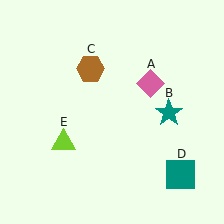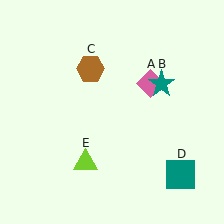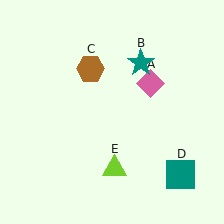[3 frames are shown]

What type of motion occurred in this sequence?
The teal star (object B), lime triangle (object E) rotated counterclockwise around the center of the scene.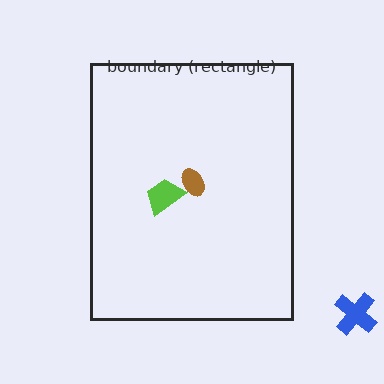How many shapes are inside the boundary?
2 inside, 1 outside.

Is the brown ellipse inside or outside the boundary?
Inside.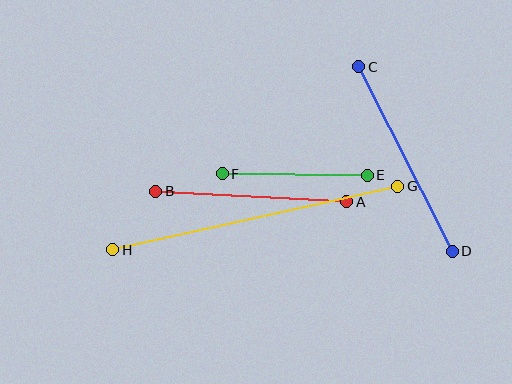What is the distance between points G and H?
The distance is approximately 292 pixels.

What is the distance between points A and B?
The distance is approximately 191 pixels.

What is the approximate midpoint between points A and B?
The midpoint is at approximately (251, 196) pixels.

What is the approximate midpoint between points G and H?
The midpoint is at approximately (255, 218) pixels.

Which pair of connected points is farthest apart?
Points G and H are farthest apart.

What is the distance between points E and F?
The distance is approximately 145 pixels.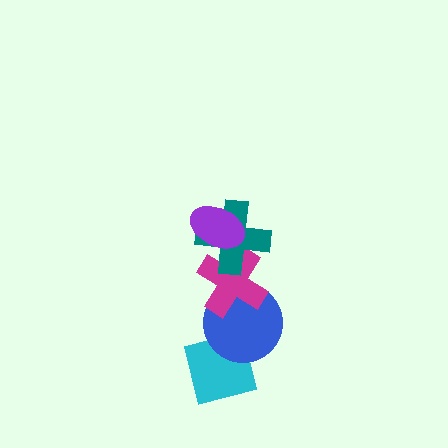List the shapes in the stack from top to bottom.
From top to bottom: the purple ellipse, the teal cross, the magenta cross, the blue circle, the cyan square.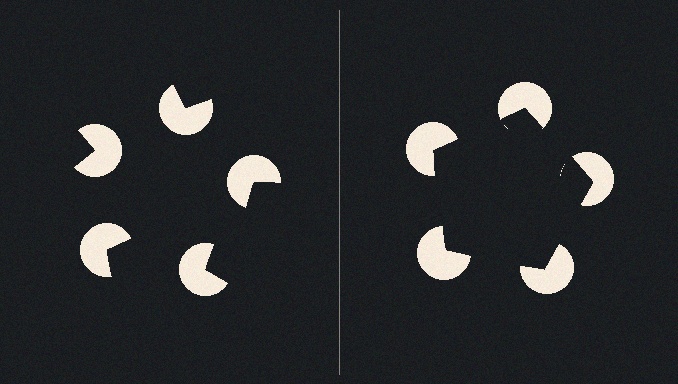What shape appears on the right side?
An illusory pentagon.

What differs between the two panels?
The pac-man discs are positioned identically on both sides; only the wedge orientations differ. On the right they align to a pentagon; on the left they are misaligned.